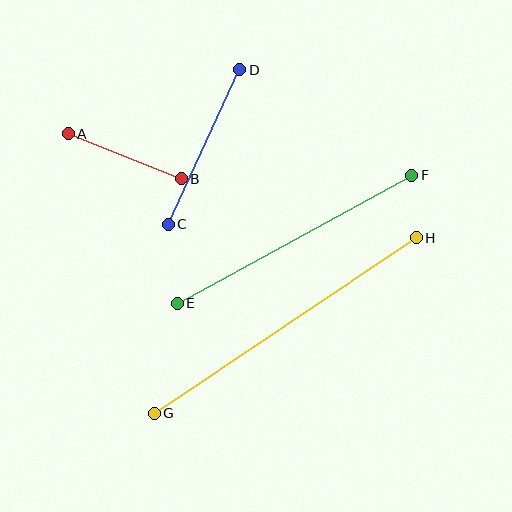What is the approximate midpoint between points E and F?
The midpoint is at approximately (295, 239) pixels.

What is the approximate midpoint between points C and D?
The midpoint is at approximately (204, 147) pixels.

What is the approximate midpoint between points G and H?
The midpoint is at approximately (285, 325) pixels.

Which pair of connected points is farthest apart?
Points G and H are farthest apart.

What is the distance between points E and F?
The distance is approximately 267 pixels.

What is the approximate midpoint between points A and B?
The midpoint is at approximately (125, 156) pixels.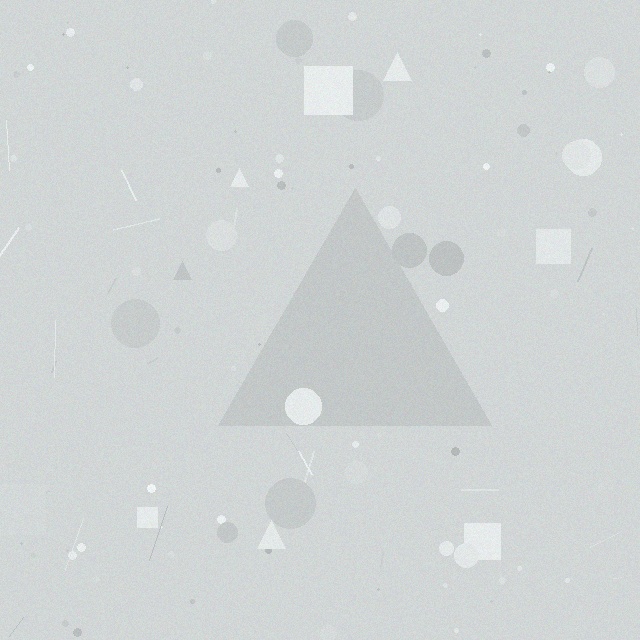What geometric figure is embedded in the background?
A triangle is embedded in the background.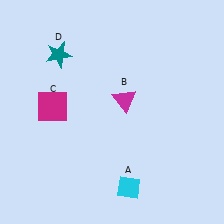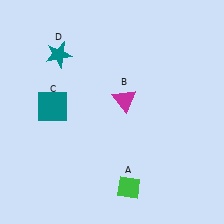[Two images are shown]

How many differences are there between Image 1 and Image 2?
There are 2 differences between the two images.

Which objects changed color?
A changed from cyan to green. C changed from magenta to teal.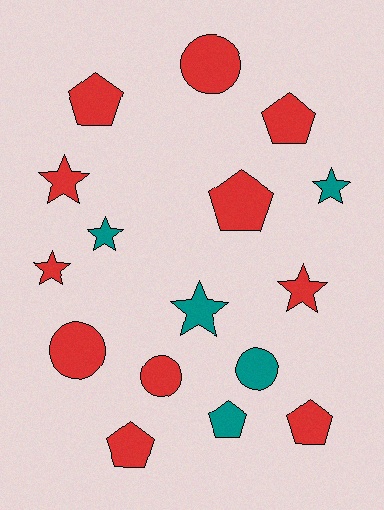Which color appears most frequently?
Red, with 11 objects.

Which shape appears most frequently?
Star, with 6 objects.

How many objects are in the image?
There are 16 objects.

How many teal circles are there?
There is 1 teal circle.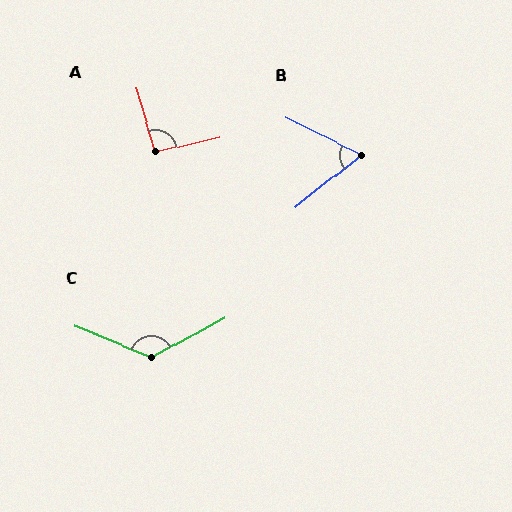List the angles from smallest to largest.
B (64°), A (94°), C (129°).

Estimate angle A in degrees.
Approximately 94 degrees.